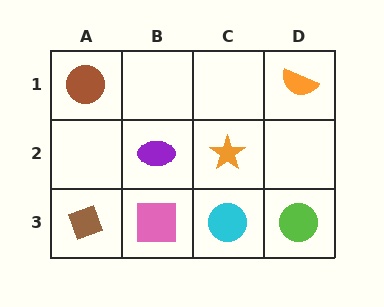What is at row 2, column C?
An orange star.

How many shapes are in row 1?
2 shapes.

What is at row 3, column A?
A brown diamond.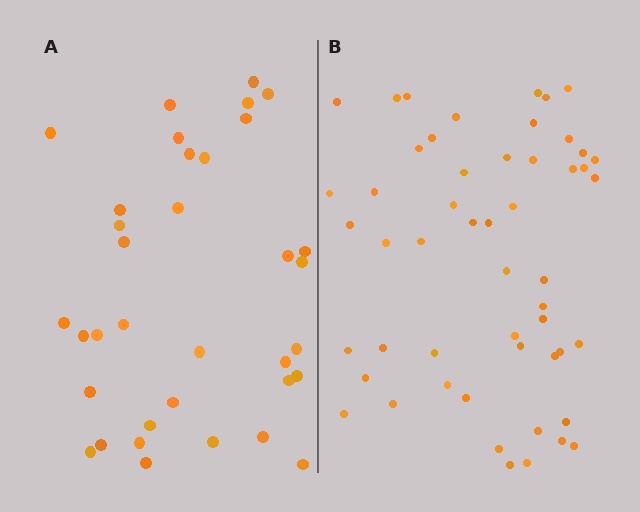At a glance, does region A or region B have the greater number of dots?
Region B (the right region) has more dots.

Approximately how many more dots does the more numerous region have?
Region B has approximately 15 more dots than region A.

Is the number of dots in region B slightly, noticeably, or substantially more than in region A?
Region B has substantially more. The ratio is roughly 1.5 to 1.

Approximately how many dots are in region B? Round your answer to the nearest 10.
About 50 dots. (The exact count is 52, which rounds to 50.)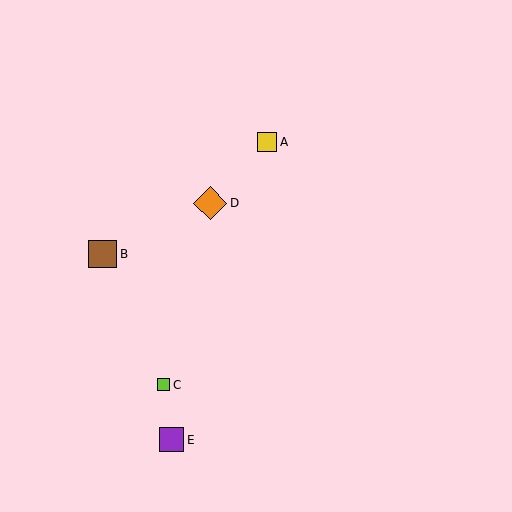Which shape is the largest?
The orange diamond (labeled D) is the largest.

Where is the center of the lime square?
The center of the lime square is at (163, 385).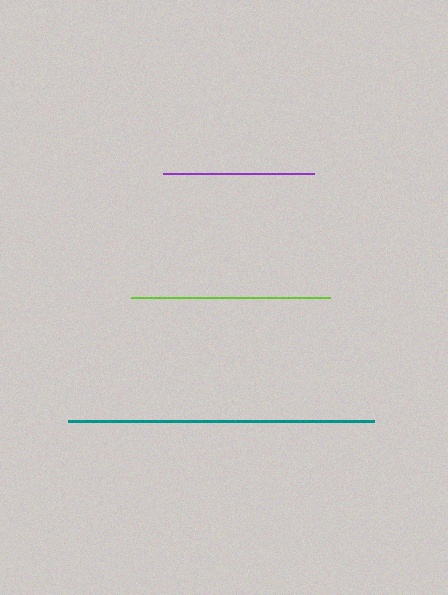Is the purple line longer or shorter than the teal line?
The teal line is longer than the purple line.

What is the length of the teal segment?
The teal segment is approximately 305 pixels long.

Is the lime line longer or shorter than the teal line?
The teal line is longer than the lime line.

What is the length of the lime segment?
The lime segment is approximately 199 pixels long.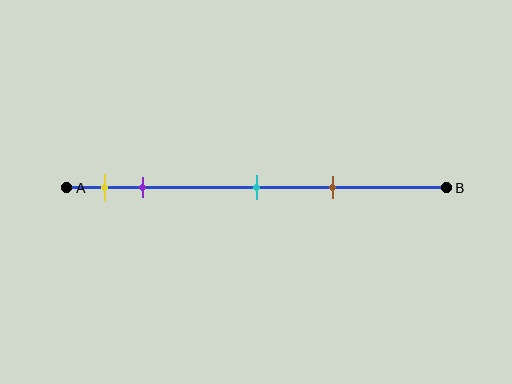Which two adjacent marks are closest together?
The yellow and purple marks are the closest adjacent pair.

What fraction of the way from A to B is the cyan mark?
The cyan mark is approximately 50% (0.5) of the way from A to B.